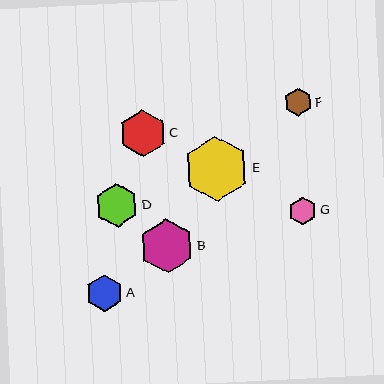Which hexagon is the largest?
Hexagon E is the largest with a size of approximately 65 pixels.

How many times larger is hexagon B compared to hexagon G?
Hexagon B is approximately 1.9 times the size of hexagon G.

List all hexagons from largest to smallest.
From largest to smallest: E, B, C, D, A, G, F.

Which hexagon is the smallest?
Hexagon F is the smallest with a size of approximately 28 pixels.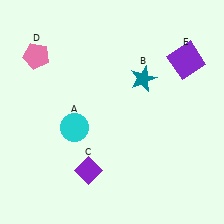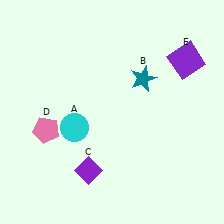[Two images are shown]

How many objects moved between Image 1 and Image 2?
1 object moved between the two images.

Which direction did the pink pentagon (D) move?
The pink pentagon (D) moved down.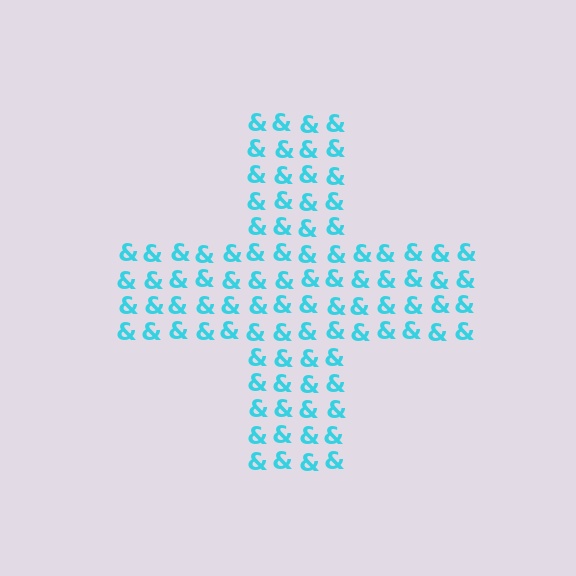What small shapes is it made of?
It is made of small ampersands.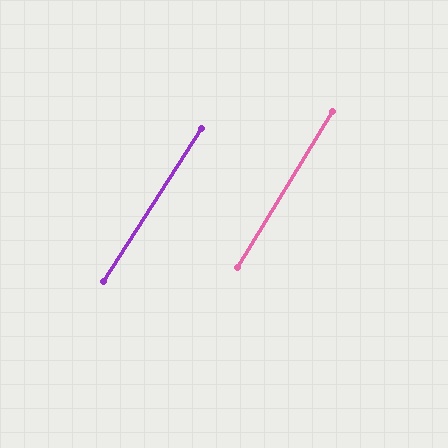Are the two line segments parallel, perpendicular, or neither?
Parallel — their directions differ by only 1.3°.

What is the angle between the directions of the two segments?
Approximately 1 degree.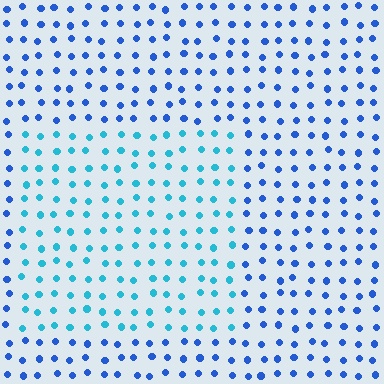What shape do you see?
I see a rectangle.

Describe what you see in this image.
The image is filled with small blue elements in a uniform arrangement. A rectangle-shaped region is visible where the elements are tinted to a slightly different hue, forming a subtle color boundary.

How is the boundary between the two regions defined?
The boundary is defined purely by a slight shift in hue (about 33 degrees). Spacing, size, and orientation are identical on both sides.